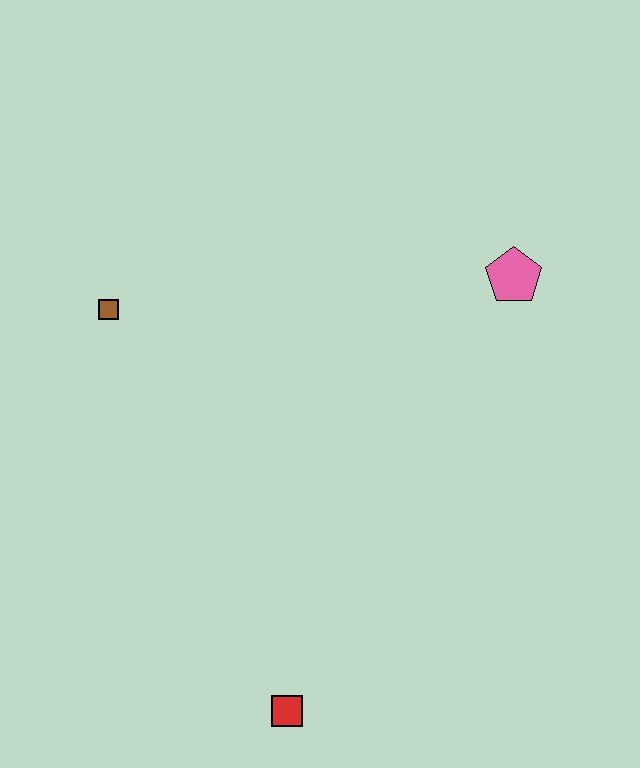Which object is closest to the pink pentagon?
The brown square is closest to the pink pentagon.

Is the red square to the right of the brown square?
Yes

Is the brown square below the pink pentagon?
Yes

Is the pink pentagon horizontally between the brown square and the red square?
No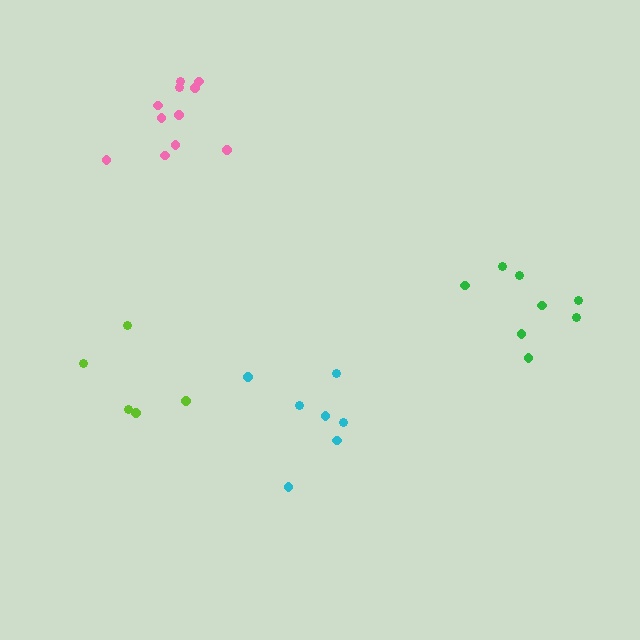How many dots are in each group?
Group 1: 11 dots, Group 2: 5 dots, Group 3: 8 dots, Group 4: 7 dots (31 total).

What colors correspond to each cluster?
The clusters are colored: pink, lime, green, cyan.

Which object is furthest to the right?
The green cluster is rightmost.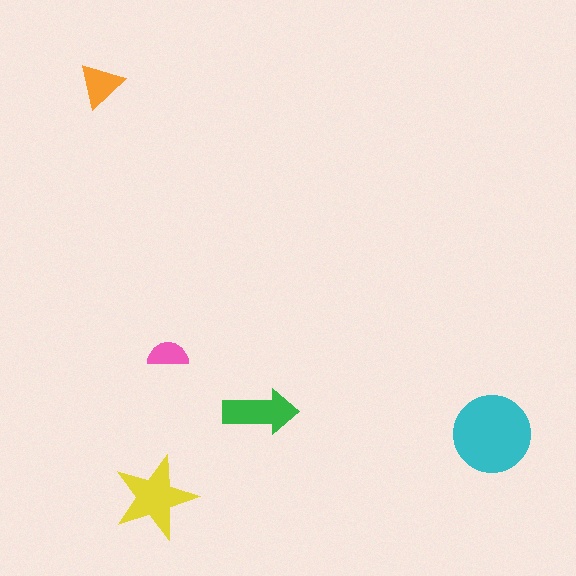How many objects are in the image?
There are 5 objects in the image.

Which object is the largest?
The cyan circle.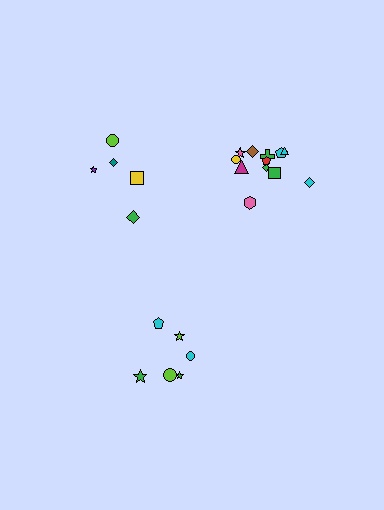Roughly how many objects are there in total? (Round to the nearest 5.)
Roughly 25 objects in total.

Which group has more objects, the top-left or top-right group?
The top-right group.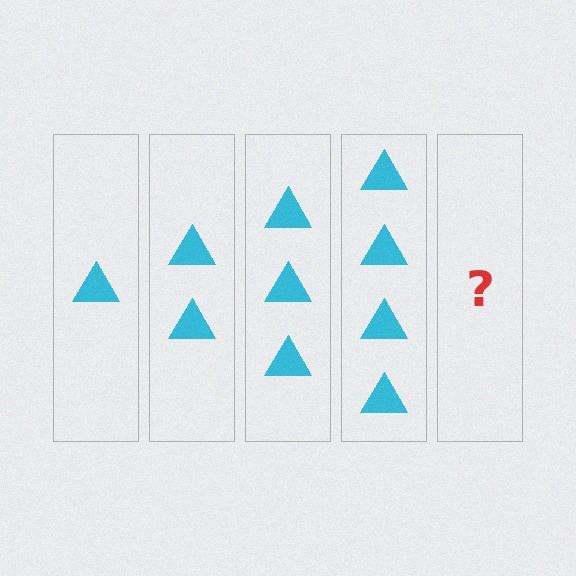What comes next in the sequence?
The next element should be 5 triangles.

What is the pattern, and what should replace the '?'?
The pattern is that each step adds one more triangle. The '?' should be 5 triangles.